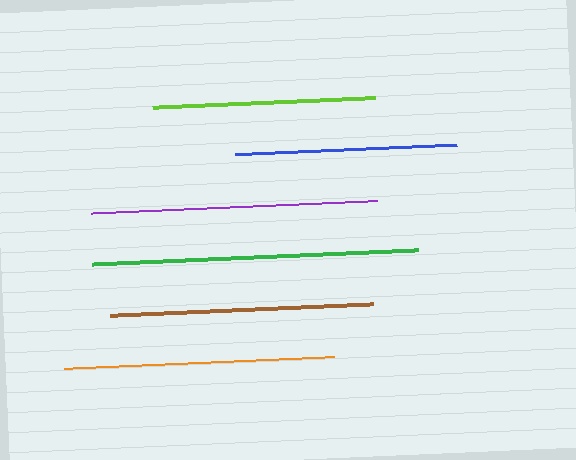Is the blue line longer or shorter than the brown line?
The brown line is longer than the blue line.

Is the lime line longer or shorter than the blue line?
The lime line is longer than the blue line.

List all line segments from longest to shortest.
From longest to shortest: green, purple, orange, brown, lime, blue.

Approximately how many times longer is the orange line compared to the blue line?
The orange line is approximately 1.2 times the length of the blue line.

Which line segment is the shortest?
The blue line is the shortest at approximately 222 pixels.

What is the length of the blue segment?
The blue segment is approximately 222 pixels long.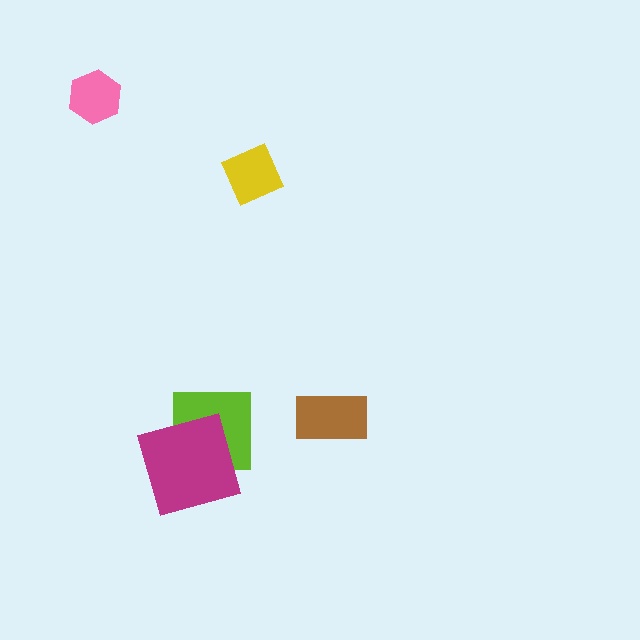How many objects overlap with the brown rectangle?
0 objects overlap with the brown rectangle.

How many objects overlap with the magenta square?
1 object overlaps with the magenta square.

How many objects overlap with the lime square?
1 object overlaps with the lime square.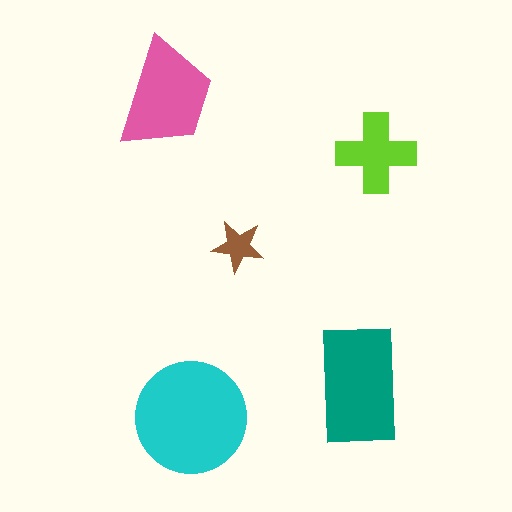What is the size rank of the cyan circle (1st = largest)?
1st.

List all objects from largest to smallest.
The cyan circle, the teal rectangle, the pink trapezoid, the lime cross, the brown star.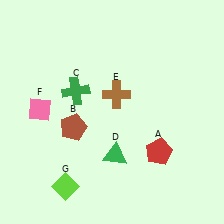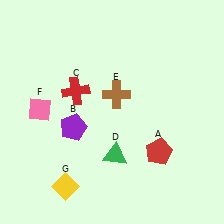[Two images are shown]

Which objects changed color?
B changed from brown to purple. C changed from green to red. G changed from lime to yellow.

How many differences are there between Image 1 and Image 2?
There are 3 differences between the two images.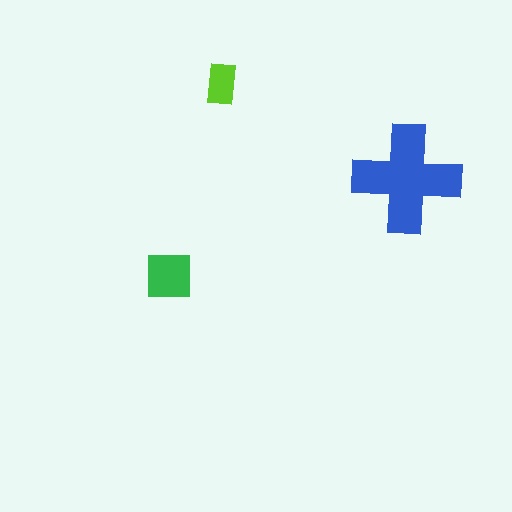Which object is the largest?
The blue cross.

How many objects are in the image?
There are 3 objects in the image.